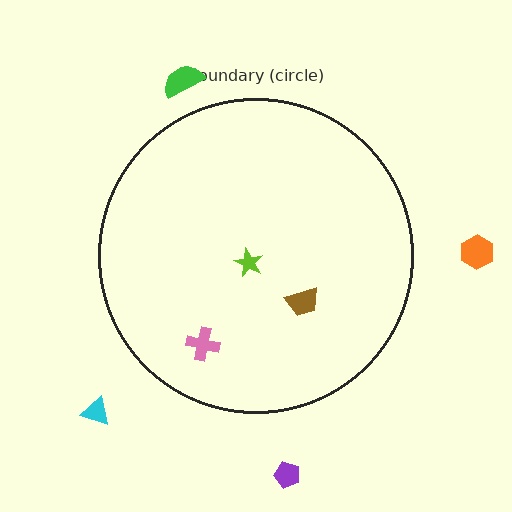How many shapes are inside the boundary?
3 inside, 4 outside.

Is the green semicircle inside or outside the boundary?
Outside.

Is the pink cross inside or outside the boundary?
Inside.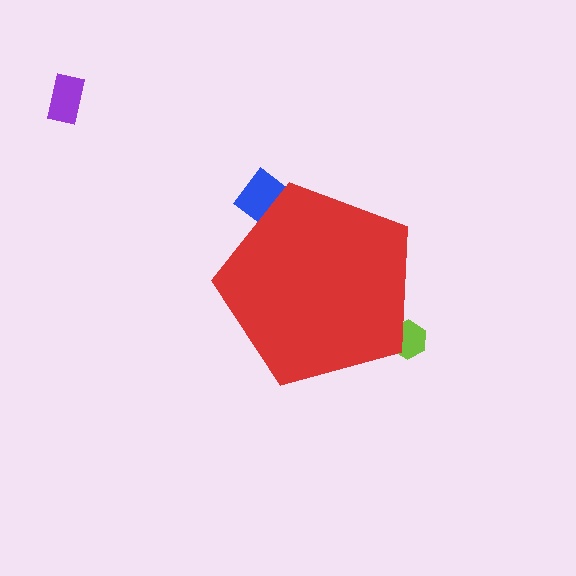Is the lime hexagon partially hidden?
Yes, the lime hexagon is partially hidden behind the red pentagon.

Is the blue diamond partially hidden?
Yes, the blue diamond is partially hidden behind the red pentagon.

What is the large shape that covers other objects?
A red pentagon.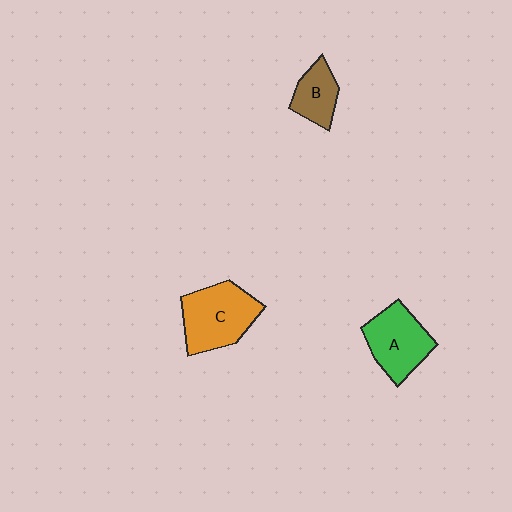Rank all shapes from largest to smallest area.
From largest to smallest: C (orange), A (green), B (brown).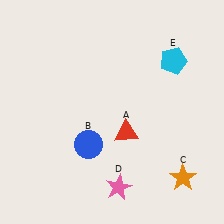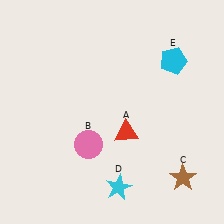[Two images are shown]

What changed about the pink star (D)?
In Image 1, D is pink. In Image 2, it changed to cyan.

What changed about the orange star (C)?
In Image 1, C is orange. In Image 2, it changed to brown.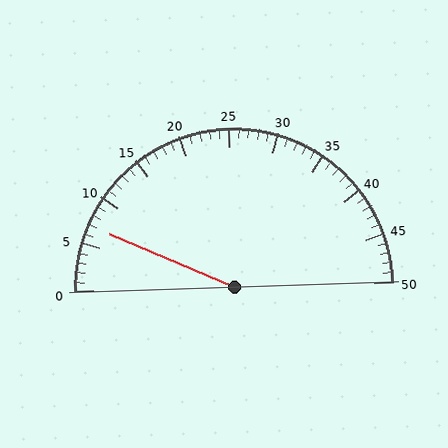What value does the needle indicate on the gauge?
The needle indicates approximately 7.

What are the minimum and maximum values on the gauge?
The gauge ranges from 0 to 50.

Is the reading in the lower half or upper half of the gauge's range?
The reading is in the lower half of the range (0 to 50).